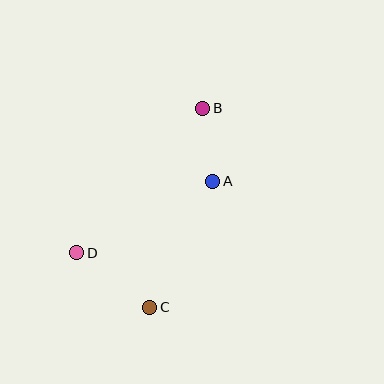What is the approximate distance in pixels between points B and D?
The distance between B and D is approximately 191 pixels.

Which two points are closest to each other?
Points A and B are closest to each other.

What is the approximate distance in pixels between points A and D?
The distance between A and D is approximately 153 pixels.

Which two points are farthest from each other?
Points B and C are farthest from each other.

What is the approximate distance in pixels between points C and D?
The distance between C and D is approximately 91 pixels.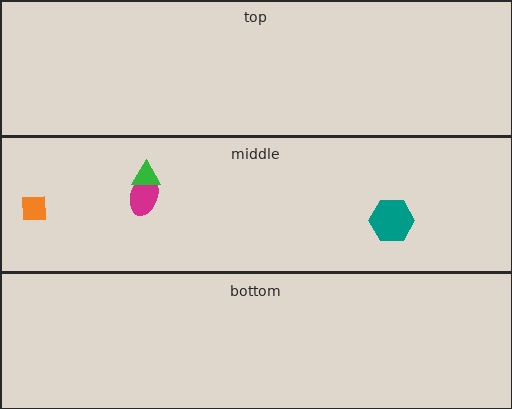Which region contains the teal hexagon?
The middle region.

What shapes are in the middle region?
The magenta ellipse, the green triangle, the teal hexagon, the orange square.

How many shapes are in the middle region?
4.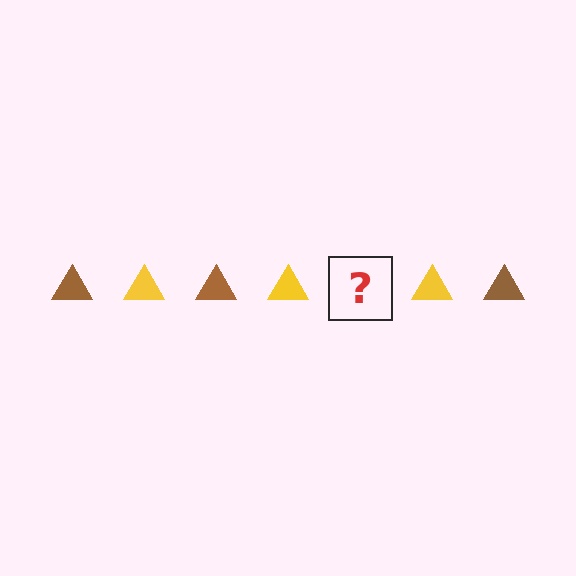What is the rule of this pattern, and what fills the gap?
The rule is that the pattern cycles through brown, yellow triangles. The gap should be filled with a brown triangle.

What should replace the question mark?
The question mark should be replaced with a brown triangle.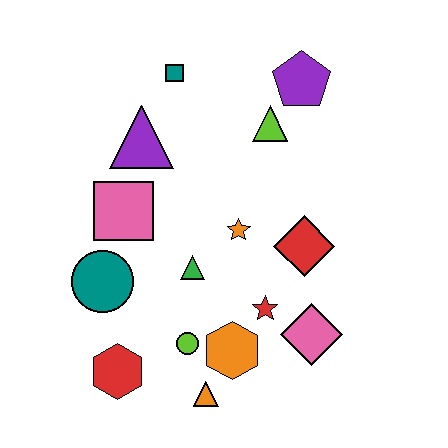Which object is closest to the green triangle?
The orange star is closest to the green triangle.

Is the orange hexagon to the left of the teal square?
No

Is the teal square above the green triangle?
Yes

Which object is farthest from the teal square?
The orange triangle is farthest from the teal square.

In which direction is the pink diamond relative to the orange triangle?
The pink diamond is to the right of the orange triangle.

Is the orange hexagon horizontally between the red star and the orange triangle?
Yes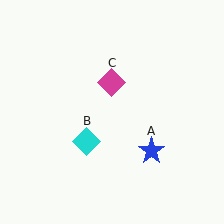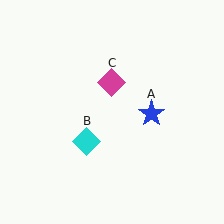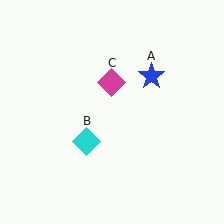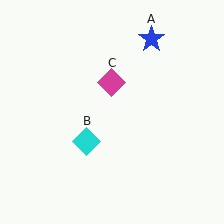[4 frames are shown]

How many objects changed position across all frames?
1 object changed position: blue star (object A).